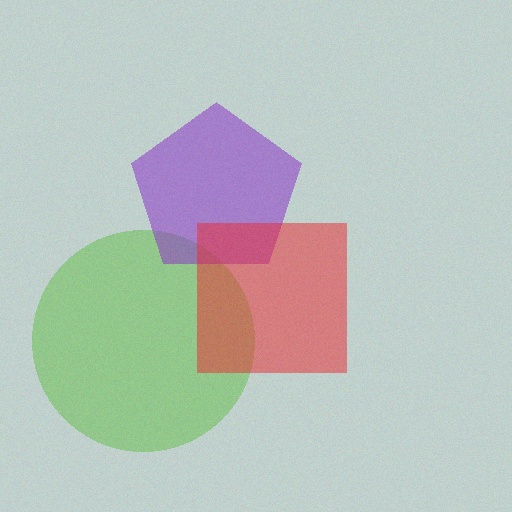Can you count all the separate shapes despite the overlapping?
Yes, there are 3 separate shapes.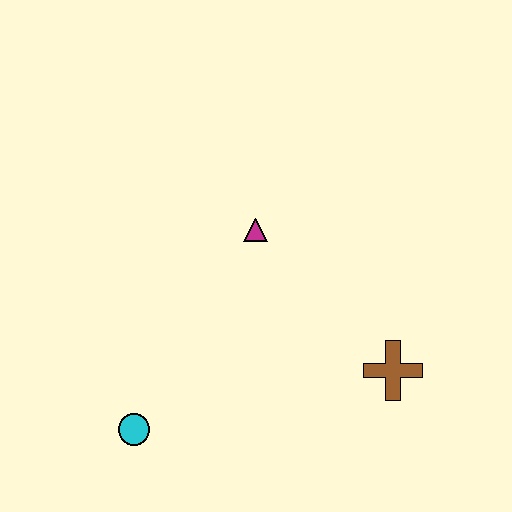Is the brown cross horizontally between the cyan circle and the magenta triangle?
No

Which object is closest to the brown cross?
The magenta triangle is closest to the brown cross.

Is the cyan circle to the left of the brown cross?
Yes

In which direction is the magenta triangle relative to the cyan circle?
The magenta triangle is above the cyan circle.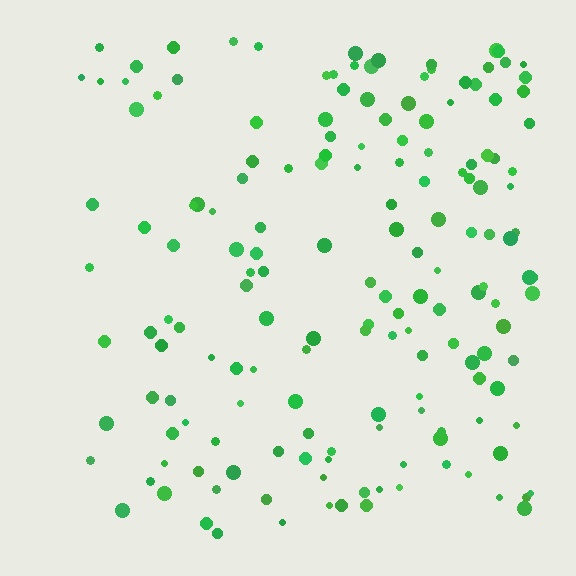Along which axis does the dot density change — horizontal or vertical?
Horizontal.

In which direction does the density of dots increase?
From left to right, with the right side densest.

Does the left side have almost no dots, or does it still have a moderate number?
Still a moderate number, just noticeably fewer than the right.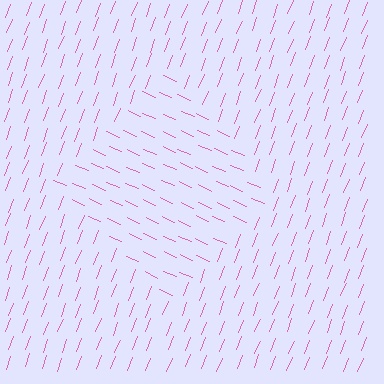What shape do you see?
I see a diamond.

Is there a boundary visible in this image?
Yes, there is a texture boundary formed by a change in line orientation.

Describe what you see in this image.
The image is filled with small pink line segments. A diamond region in the image has lines oriented differently from the surrounding lines, creating a visible texture boundary.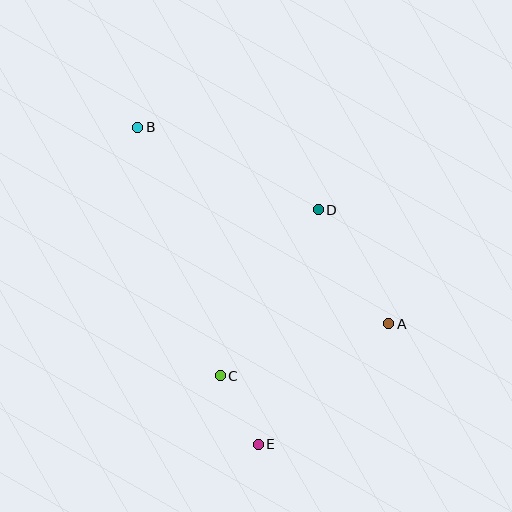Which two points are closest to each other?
Points C and E are closest to each other.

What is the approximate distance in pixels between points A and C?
The distance between A and C is approximately 176 pixels.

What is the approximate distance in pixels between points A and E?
The distance between A and E is approximately 177 pixels.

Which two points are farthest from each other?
Points B and E are farthest from each other.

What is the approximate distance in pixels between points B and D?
The distance between B and D is approximately 199 pixels.